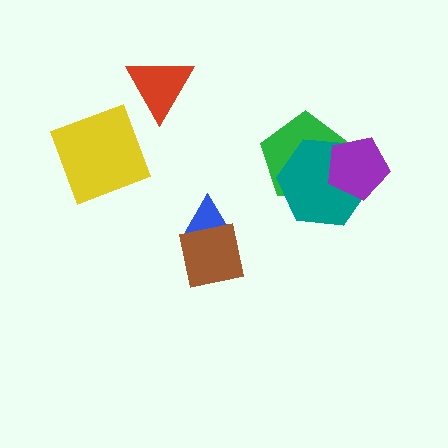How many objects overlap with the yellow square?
0 objects overlap with the yellow square.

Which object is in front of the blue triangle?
The brown square is in front of the blue triangle.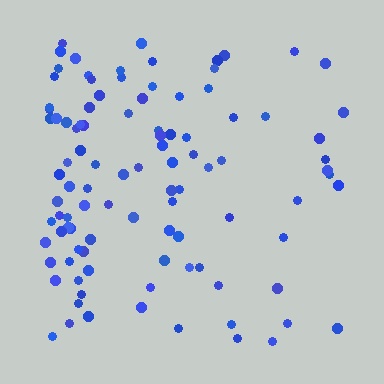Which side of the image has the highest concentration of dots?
The left.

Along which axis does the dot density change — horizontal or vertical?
Horizontal.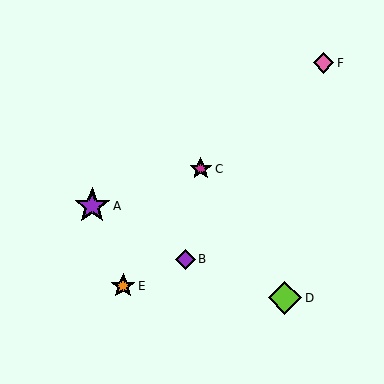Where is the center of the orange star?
The center of the orange star is at (123, 286).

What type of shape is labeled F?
Shape F is a pink diamond.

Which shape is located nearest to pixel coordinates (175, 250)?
The purple diamond (labeled B) at (185, 259) is nearest to that location.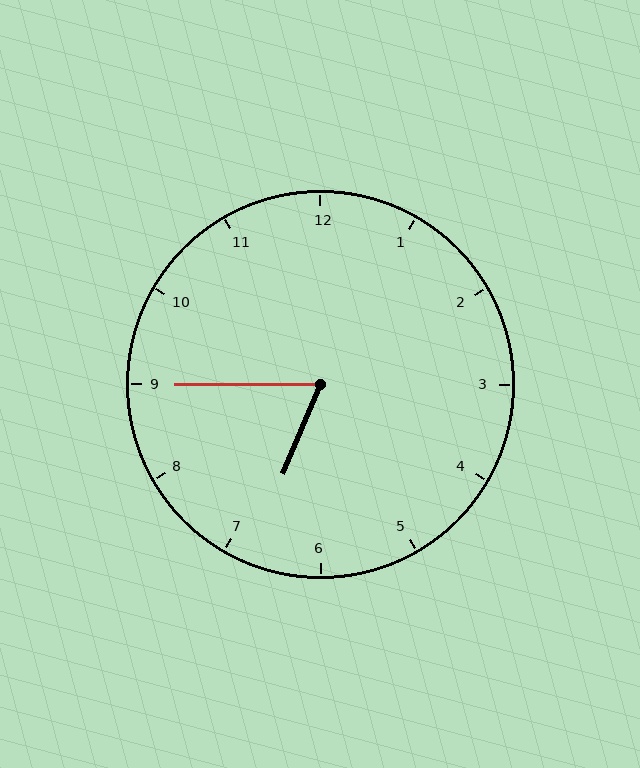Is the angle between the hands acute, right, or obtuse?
It is acute.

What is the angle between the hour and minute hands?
Approximately 68 degrees.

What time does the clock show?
6:45.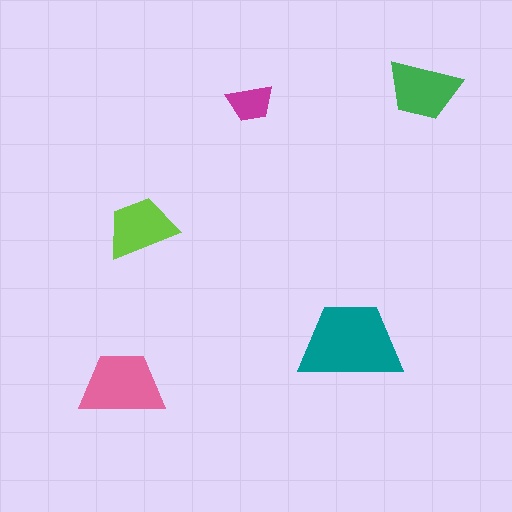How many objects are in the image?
There are 5 objects in the image.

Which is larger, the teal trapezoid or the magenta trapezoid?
The teal one.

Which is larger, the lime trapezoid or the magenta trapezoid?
The lime one.